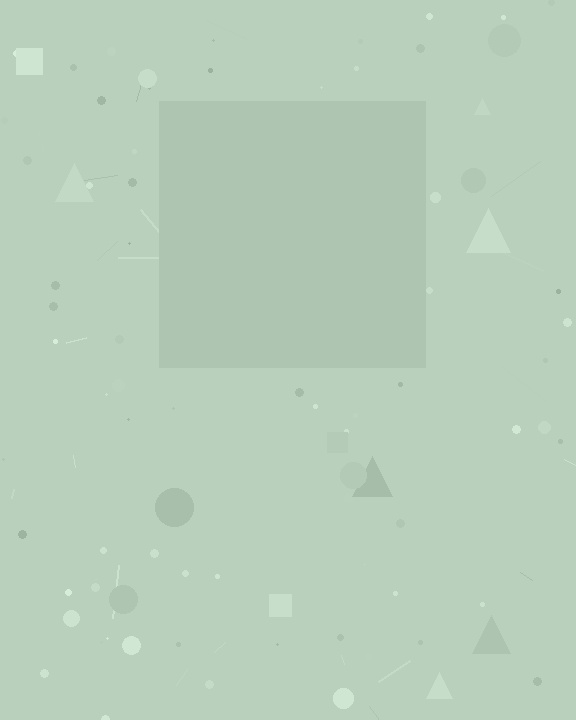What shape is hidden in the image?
A square is hidden in the image.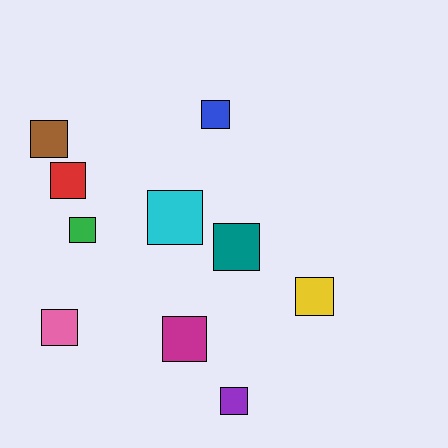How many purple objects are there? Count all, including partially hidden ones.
There is 1 purple object.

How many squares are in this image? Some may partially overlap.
There are 10 squares.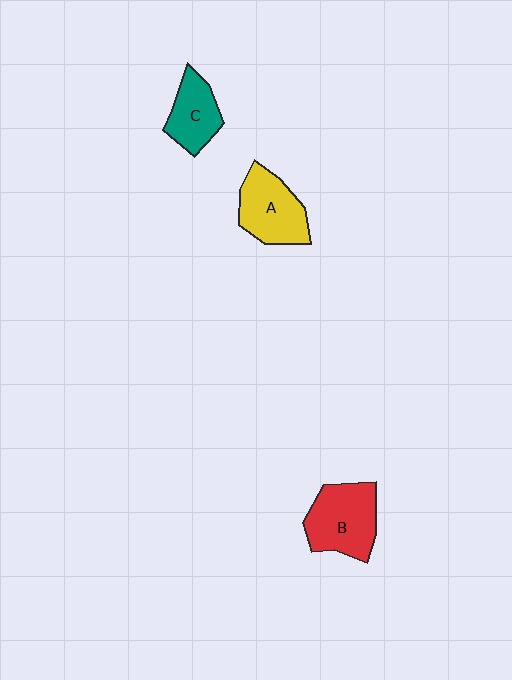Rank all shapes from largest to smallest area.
From largest to smallest: B (red), A (yellow), C (teal).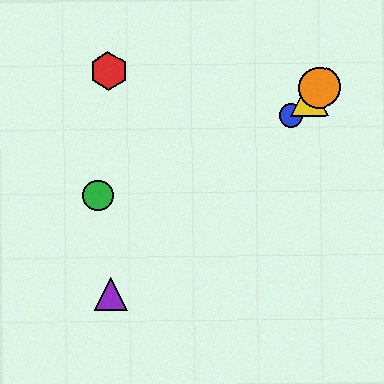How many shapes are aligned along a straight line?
4 shapes (the blue circle, the yellow triangle, the purple triangle, the orange circle) are aligned along a straight line.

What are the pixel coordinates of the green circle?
The green circle is at (98, 196).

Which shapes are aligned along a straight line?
The blue circle, the yellow triangle, the purple triangle, the orange circle are aligned along a straight line.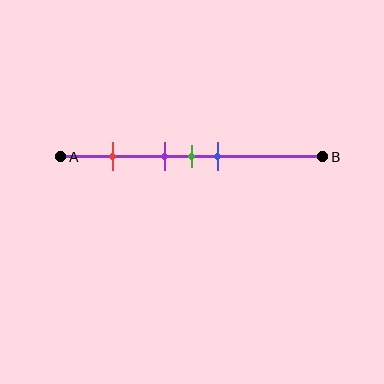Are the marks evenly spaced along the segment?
No, the marks are not evenly spaced.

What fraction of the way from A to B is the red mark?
The red mark is approximately 20% (0.2) of the way from A to B.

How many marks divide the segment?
There are 4 marks dividing the segment.